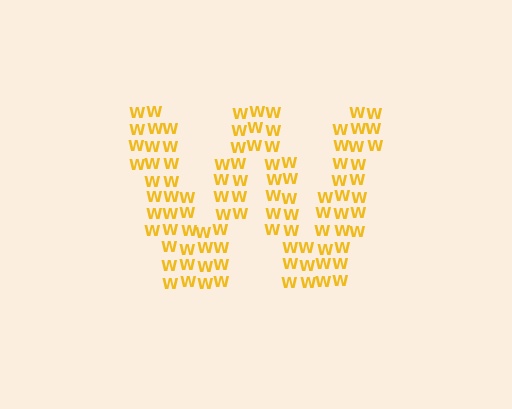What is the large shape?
The large shape is the letter W.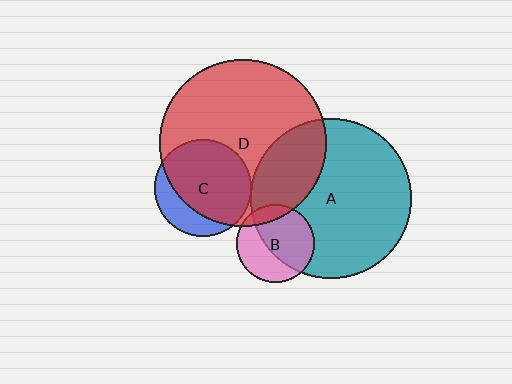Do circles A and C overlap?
Yes.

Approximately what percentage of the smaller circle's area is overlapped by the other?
Approximately 5%.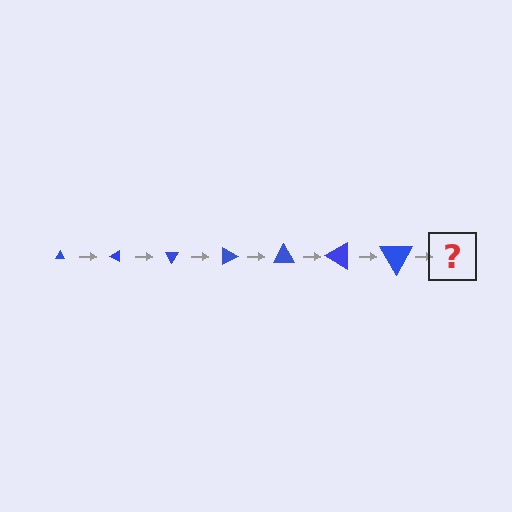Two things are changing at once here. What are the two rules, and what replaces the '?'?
The two rules are that the triangle grows larger each step and it rotates 30 degrees each step. The '?' should be a triangle, larger than the previous one and rotated 210 degrees from the start.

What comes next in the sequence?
The next element should be a triangle, larger than the previous one and rotated 210 degrees from the start.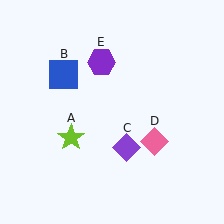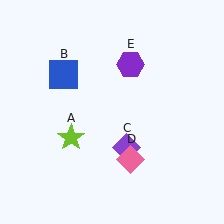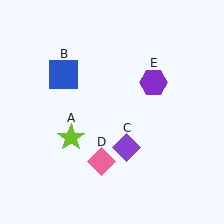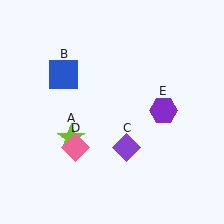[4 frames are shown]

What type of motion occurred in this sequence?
The pink diamond (object D), purple hexagon (object E) rotated clockwise around the center of the scene.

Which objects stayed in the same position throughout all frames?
Lime star (object A) and blue square (object B) and purple diamond (object C) remained stationary.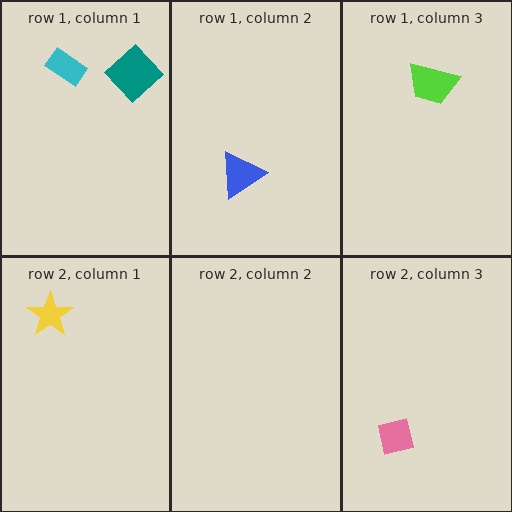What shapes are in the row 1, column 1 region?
The cyan rectangle, the teal diamond.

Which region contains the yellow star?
The row 2, column 1 region.